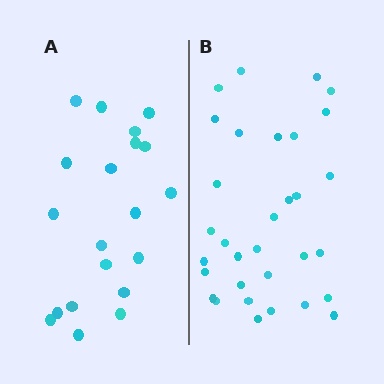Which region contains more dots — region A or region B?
Region B (the right region) has more dots.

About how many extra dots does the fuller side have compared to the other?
Region B has roughly 12 or so more dots than region A.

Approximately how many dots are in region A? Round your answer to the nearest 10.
About 20 dots.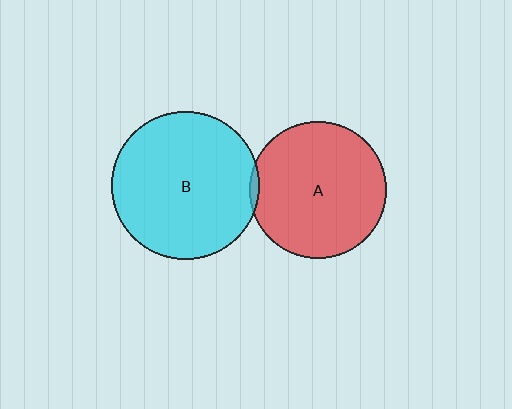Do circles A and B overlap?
Yes.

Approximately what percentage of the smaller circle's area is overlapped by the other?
Approximately 5%.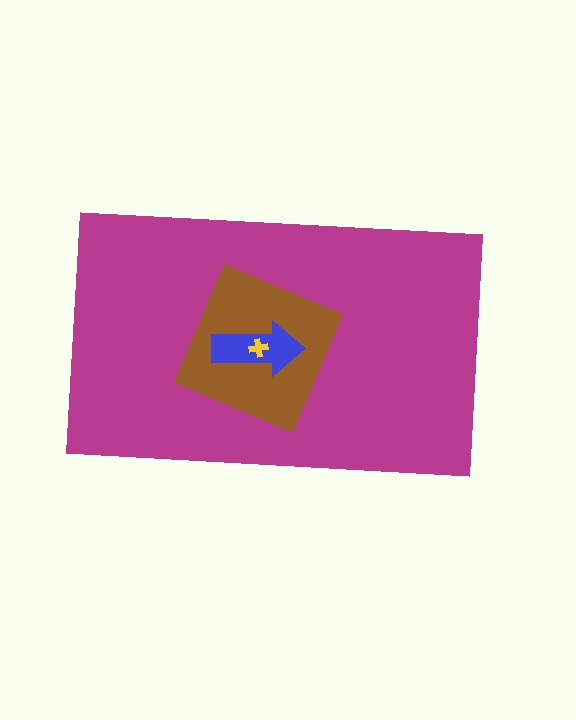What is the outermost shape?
The magenta rectangle.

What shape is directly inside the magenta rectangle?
The brown diamond.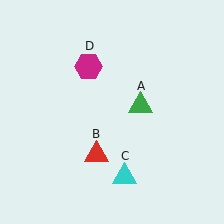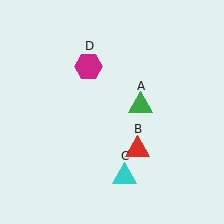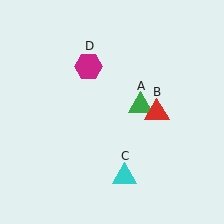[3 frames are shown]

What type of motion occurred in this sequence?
The red triangle (object B) rotated counterclockwise around the center of the scene.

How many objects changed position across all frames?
1 object changed position: red triangle (object B).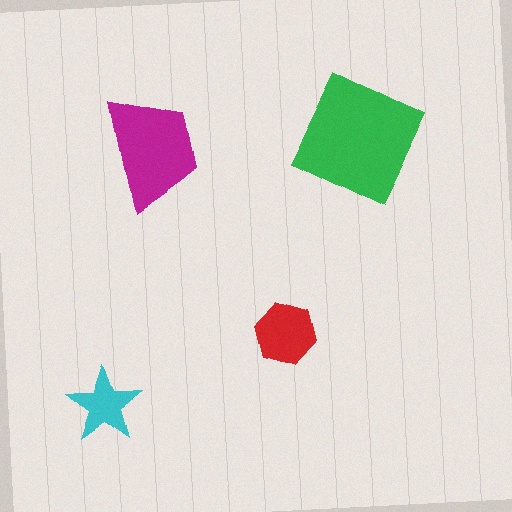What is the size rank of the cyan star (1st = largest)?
4th.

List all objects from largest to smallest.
The green square, the magenta trapezoid, the red hexagon, the cyan star.